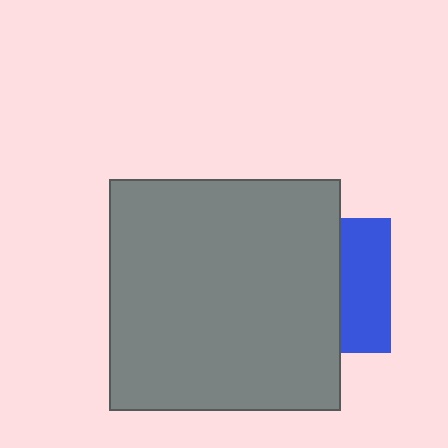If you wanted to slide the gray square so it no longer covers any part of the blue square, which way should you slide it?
Slide it left — that is the most direct way to separate the two shapes.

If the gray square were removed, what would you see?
You would see the complete blue square.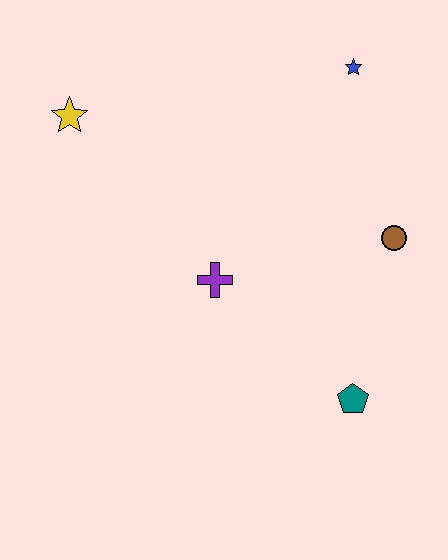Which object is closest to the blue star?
The brown circle is closest to the blue star.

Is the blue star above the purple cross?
Yes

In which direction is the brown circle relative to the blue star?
The brown circle is below the blue star.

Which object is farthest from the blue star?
The teal pentagon is farthest from the blue star.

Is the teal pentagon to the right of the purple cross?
Yes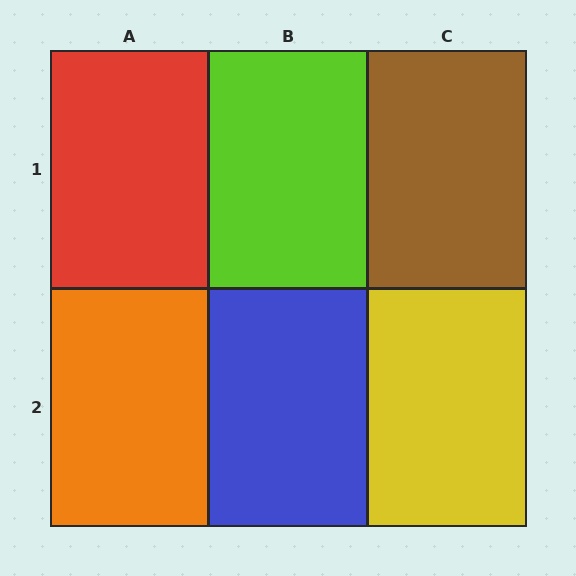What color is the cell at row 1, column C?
Brown.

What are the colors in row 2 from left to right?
Orange, blue, yellow.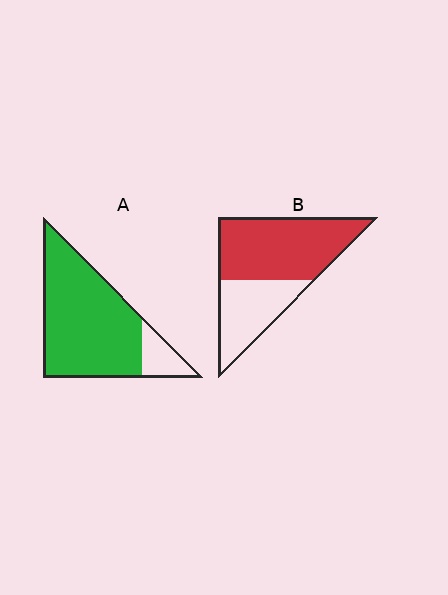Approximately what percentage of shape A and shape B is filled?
A is approximately 85% and B is approximately 65%.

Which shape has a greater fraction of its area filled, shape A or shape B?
Shape A.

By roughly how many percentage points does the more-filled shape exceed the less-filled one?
By roughly 25 percentage points (A over B).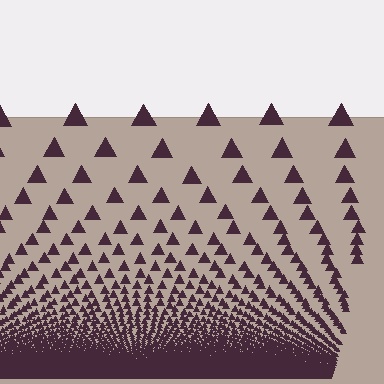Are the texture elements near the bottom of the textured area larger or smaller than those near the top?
Smaller. The gradient is inverted — elements near the bottom are smaller and denser.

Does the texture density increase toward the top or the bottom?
Density increases toward the bottom.